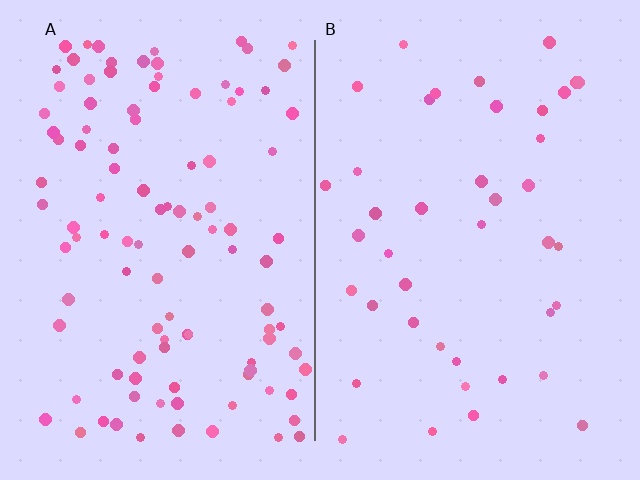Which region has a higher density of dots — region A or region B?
A (the left).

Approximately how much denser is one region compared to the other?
Approximately 2.5× — region A over region B.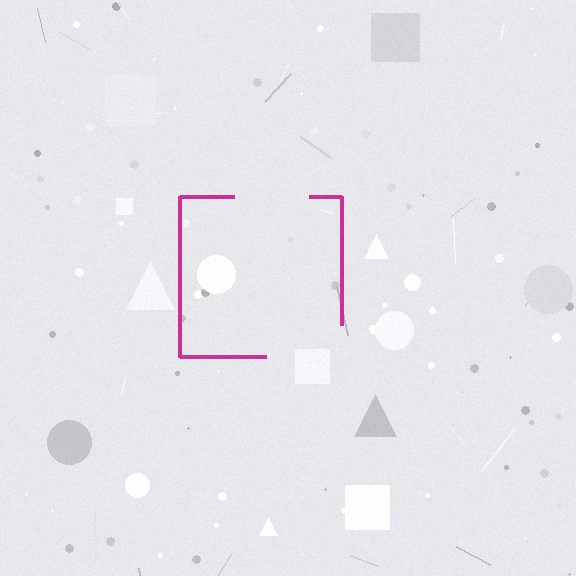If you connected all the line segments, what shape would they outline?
They would outline a square.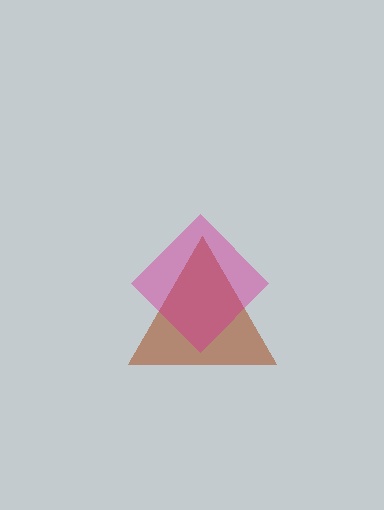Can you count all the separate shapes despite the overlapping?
Yes, there are 2 separate shapes.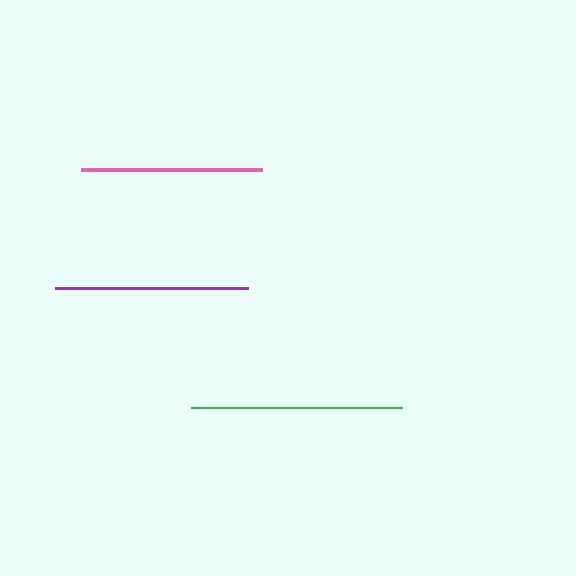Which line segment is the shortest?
The pink line is the shortest at approximately 181 pixels.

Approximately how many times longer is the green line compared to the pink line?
The green line is approximately 1.2 times the length of the pink line.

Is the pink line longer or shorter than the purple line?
The purple line is longer than the pink line.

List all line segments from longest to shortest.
From longest to shortest: green, purple, pink.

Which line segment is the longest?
The green line is the longest at approximately 211 pixels.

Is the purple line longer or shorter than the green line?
The green line is longer than the purple line.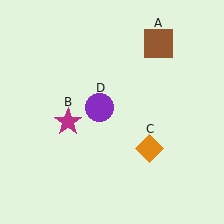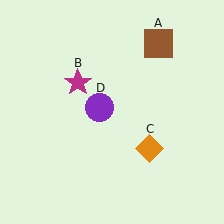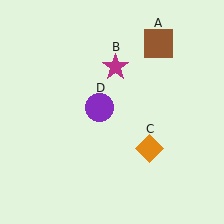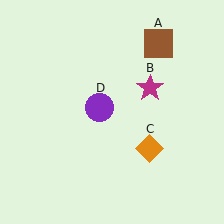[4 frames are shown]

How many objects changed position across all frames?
1 object changed position: magenta star (object B).